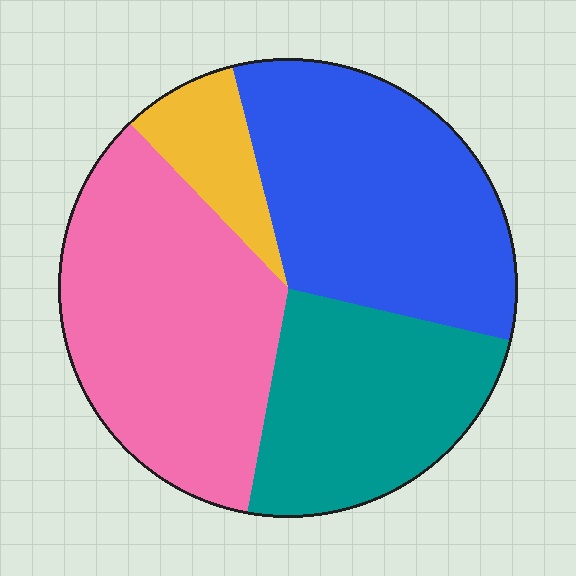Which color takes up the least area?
Yellow, at roughly 10%.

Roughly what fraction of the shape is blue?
Blue covers roughly 35% of the shape.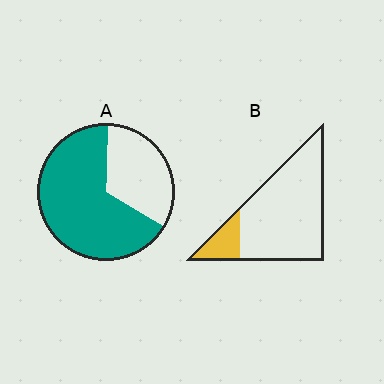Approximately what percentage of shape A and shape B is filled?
A is approximately 65% and B is approximately 15%.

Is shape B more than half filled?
No.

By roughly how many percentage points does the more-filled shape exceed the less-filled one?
By roughly 50 percentage points (A over B).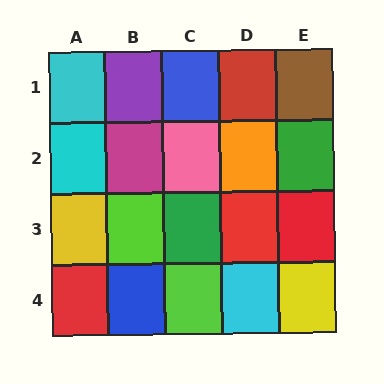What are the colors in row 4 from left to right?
Red, blue, lime, cyan, yellow.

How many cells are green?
2 cells are green.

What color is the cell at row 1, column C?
Blue.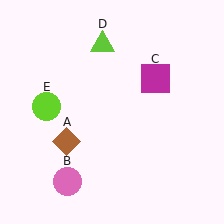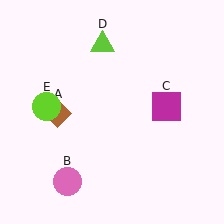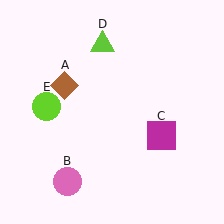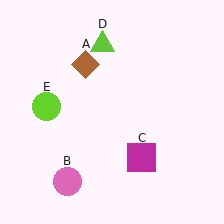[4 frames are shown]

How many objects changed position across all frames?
2 objects changed position: brown diamond (object A), magenta square (object C).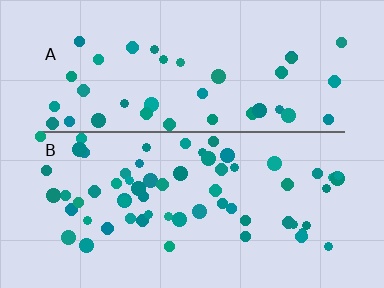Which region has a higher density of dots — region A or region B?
B (the bottom).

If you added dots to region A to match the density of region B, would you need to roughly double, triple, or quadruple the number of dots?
Approximately double.